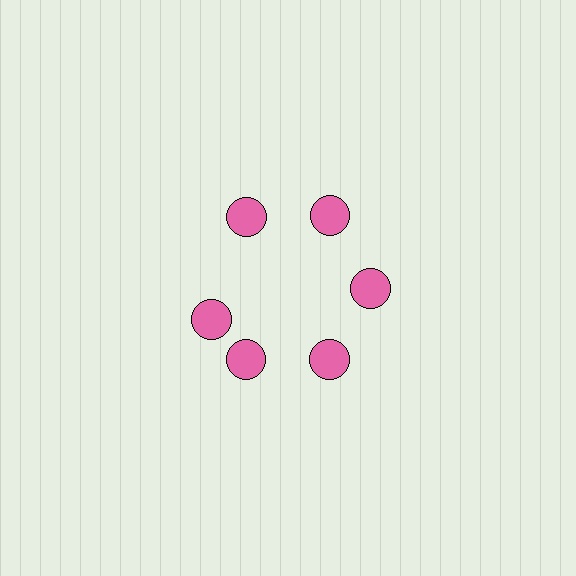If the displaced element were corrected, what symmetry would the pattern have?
It would have 6-fold rotational symmetry — the pattern would map onto itself every 60 degrees.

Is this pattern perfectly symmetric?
No. The 6 pink circles are arranged in a ring, but one element near the 9 o'clock position is rotated out of alignment along the ring, breaking the 6-fold rotational symmetry.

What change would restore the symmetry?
The symmetry would be restored by rotating it back into even spacing with its neighbors so that all 6 circles sit at equal angles and equal distance from the center.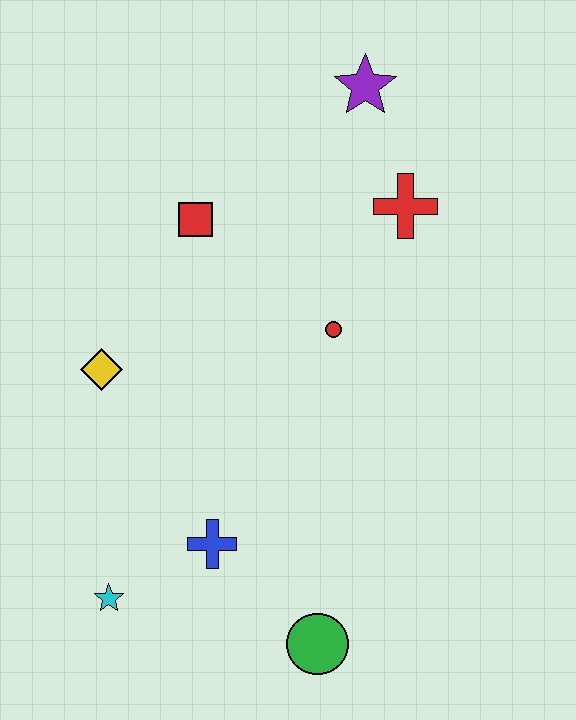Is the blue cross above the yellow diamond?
No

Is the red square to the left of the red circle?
Yes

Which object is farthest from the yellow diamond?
The purple star is farthest from the yellow diamond.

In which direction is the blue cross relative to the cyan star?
The blue cross is to the right of the cyan star.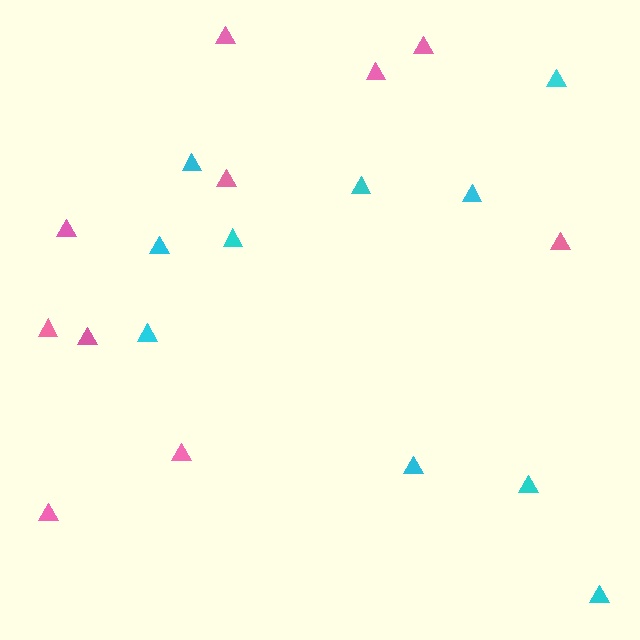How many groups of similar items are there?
There are 2 groups: one group of cyan triangles (10) and one group of pink triangles (10).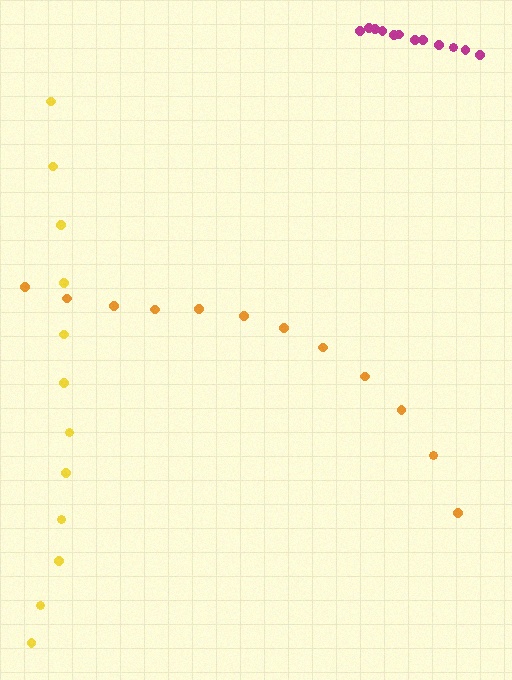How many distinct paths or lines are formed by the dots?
There are 3 distinct paths.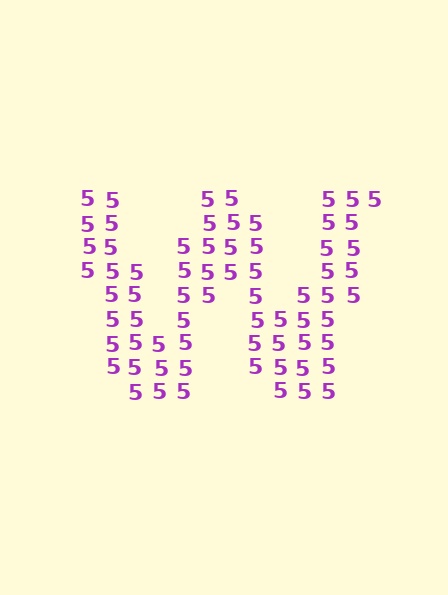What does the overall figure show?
The overall figure shows the letter W.